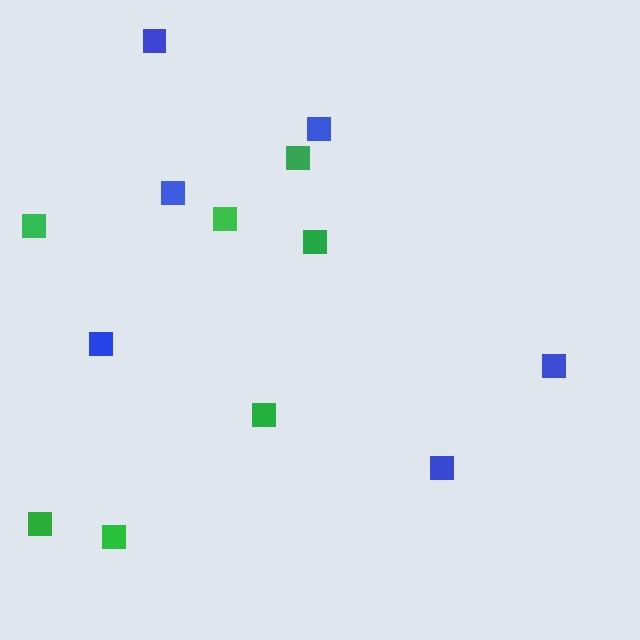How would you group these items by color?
There are 2 groups: one group of blue squares (6) and one group of green squares (7).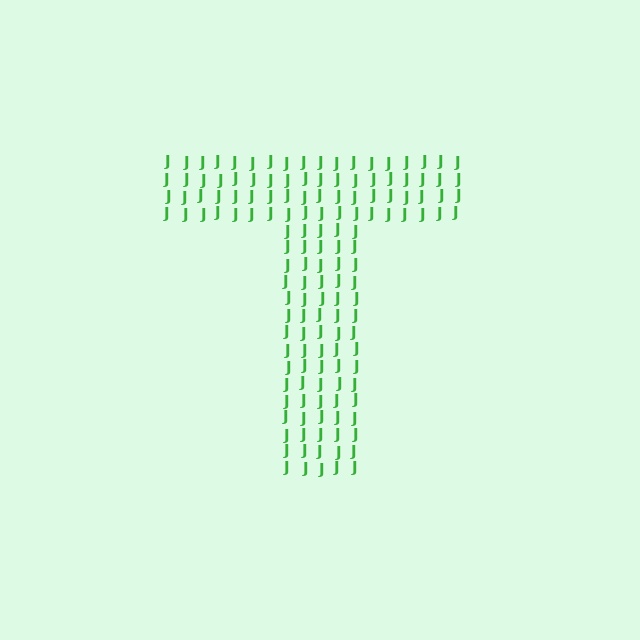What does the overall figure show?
The overall figure shows the letter T.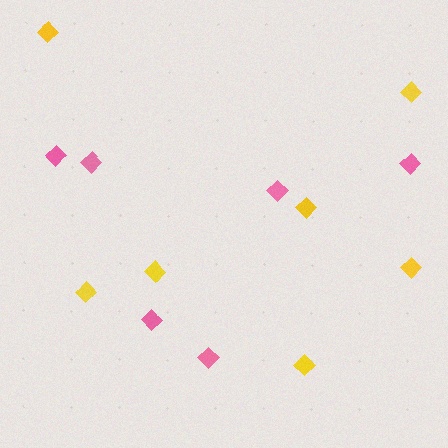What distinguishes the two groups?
There are 2 groups: one group of yellow diamonds (7) and one group of pink diamonds (6).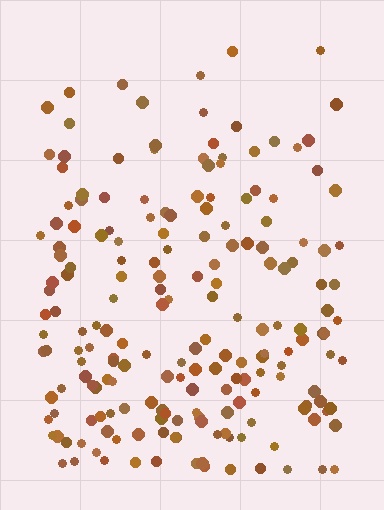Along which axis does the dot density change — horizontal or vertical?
Vertical.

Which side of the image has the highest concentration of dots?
The bottom.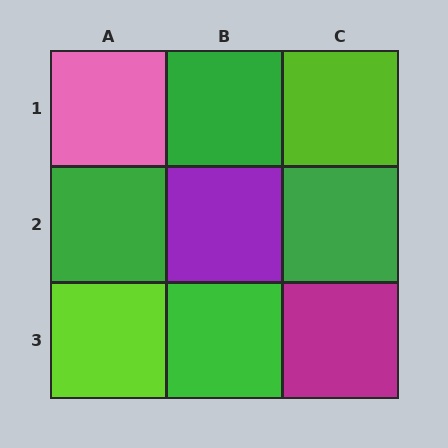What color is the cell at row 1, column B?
Green.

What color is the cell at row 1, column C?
Lime.